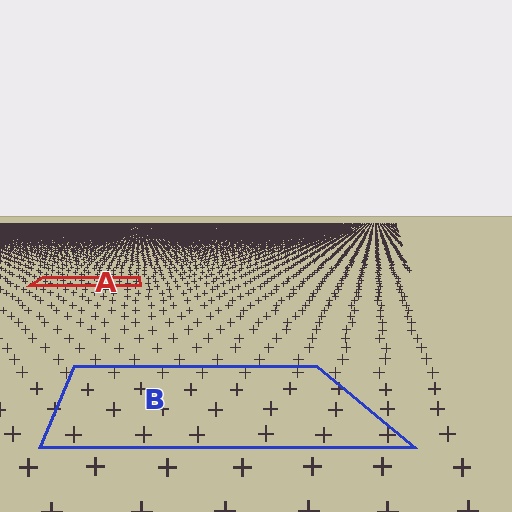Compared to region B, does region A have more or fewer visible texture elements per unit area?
Region A has more texture elements per unit area — they are packed more densely because it is farther away.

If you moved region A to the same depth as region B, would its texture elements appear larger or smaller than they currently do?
They would appear larger. At a closer depth, the same texture elements are projected at a bigger on-screen size.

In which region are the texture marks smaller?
The texture marks are smaller in region A, because it is farther away.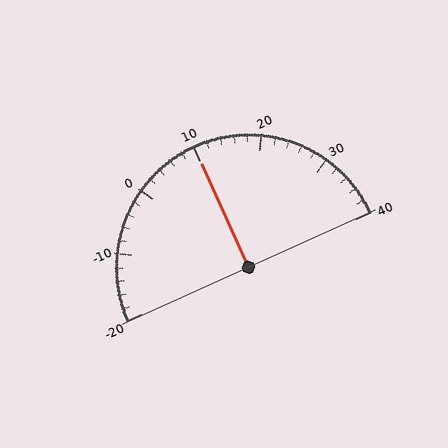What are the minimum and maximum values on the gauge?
The gauge ranges from -20 to 40.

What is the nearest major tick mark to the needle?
The nearest major tick mark is 10.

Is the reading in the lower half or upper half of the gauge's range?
The reading is in the upper half of the range (-20 to 40).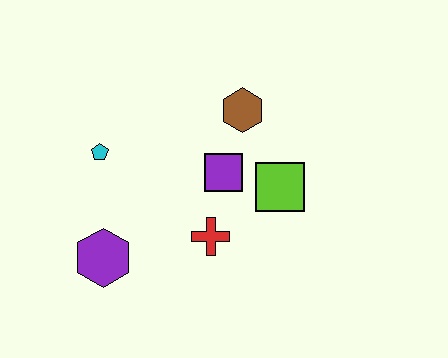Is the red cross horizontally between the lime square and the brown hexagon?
No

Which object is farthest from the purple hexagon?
The brown hexagon is farthest from the purple hexagon.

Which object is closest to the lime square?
The purple square is closest to the lime square.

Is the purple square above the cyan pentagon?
No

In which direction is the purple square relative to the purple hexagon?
The purple square is to the right of the purple hexagon.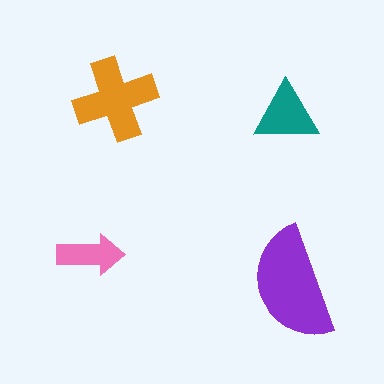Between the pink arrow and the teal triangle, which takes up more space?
The teal triangle.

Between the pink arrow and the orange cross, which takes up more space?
The orange cross.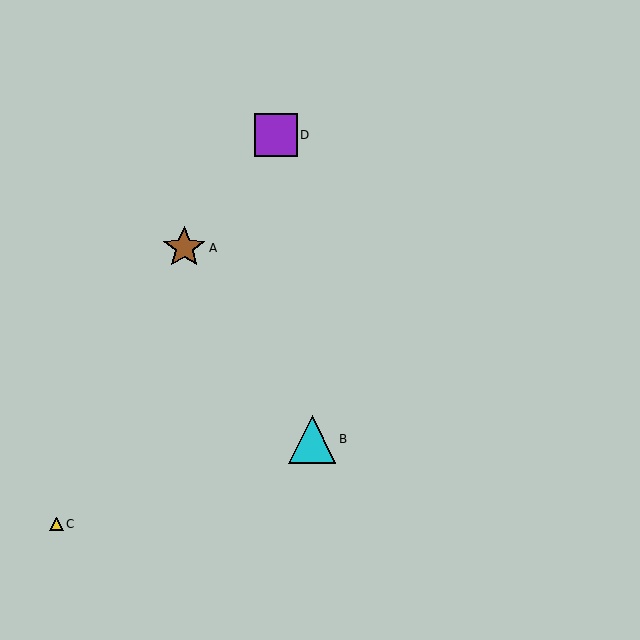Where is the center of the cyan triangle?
The center of the cyan triangle is at (312, 439).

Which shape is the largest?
The cyan triangle (labeled B) is the largest.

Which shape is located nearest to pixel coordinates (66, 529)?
The yellow triangle (labeled C) at (57, 524) is nearest to that location.